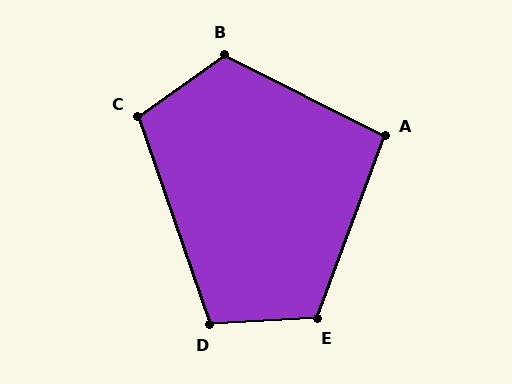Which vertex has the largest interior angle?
B, at approximately 118 degrees.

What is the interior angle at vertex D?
Approximately 106 degrees (obtuse).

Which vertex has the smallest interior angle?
A, at approximately 96 degrees.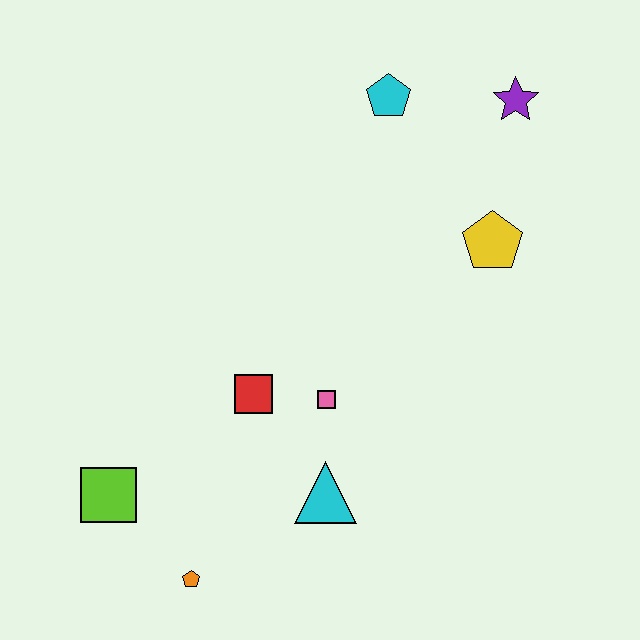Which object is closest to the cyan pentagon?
The purple star is closest to the cyan pentagon.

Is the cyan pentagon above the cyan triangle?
Yes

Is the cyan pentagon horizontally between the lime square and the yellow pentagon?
Yes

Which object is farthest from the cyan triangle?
The purple star is farthest from the cyan triangle.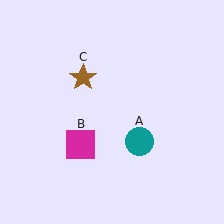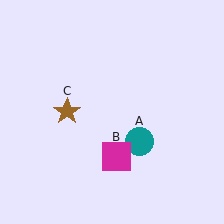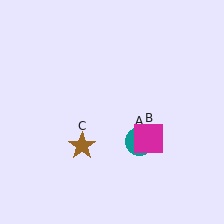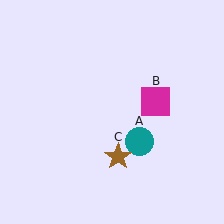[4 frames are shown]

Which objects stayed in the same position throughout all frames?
Teal circle (object A) remained stationary.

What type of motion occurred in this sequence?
The magenta square (object B), brown star (object C) rotated counterclockwise around the center of the scene.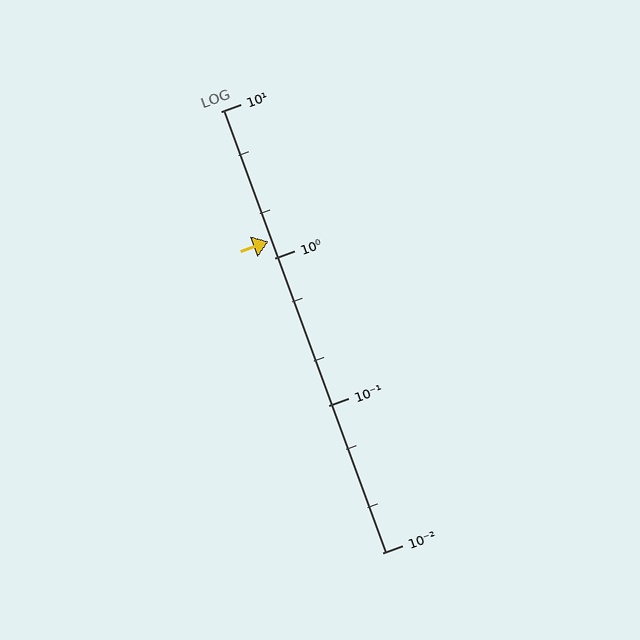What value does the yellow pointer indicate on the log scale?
The pointer indicates approximately 1.3.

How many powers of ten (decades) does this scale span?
The scale spans 3 decades, from 0.01 to 10.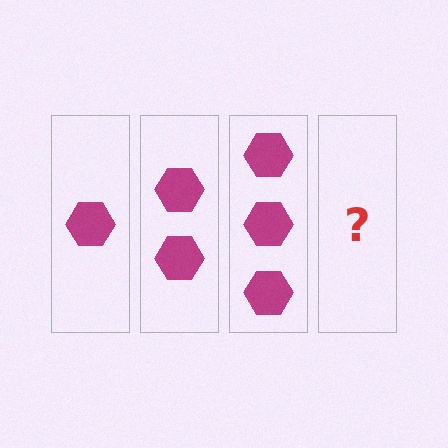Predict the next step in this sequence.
The next step is 4 hexagons.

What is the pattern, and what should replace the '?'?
The pattern is that each step adds one more hexagon. The '?' should be 4 hexagons.